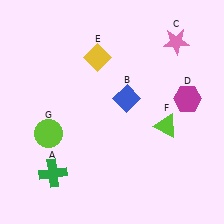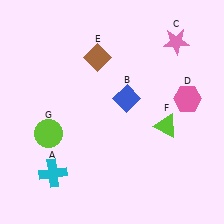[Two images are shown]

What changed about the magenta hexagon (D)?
In Image 1, D is magenta. In Image 2, it changed to pink.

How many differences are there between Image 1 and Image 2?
There are 3 differences between the two images.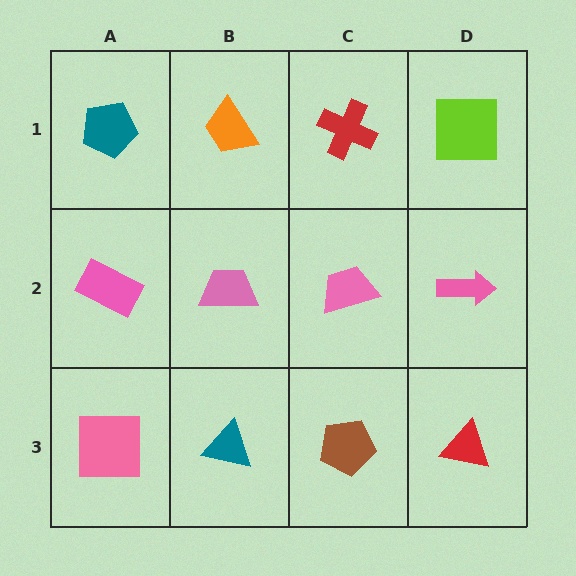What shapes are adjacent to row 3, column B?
A pink trapezoid (row 2, column B), a pink square (row 3, column A), a brown pentagon (row 3, column C).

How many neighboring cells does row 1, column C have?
3.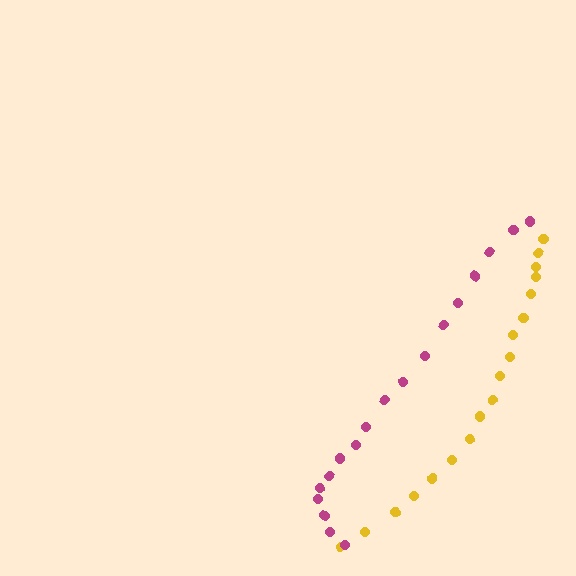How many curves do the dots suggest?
There are 2 distinct paths.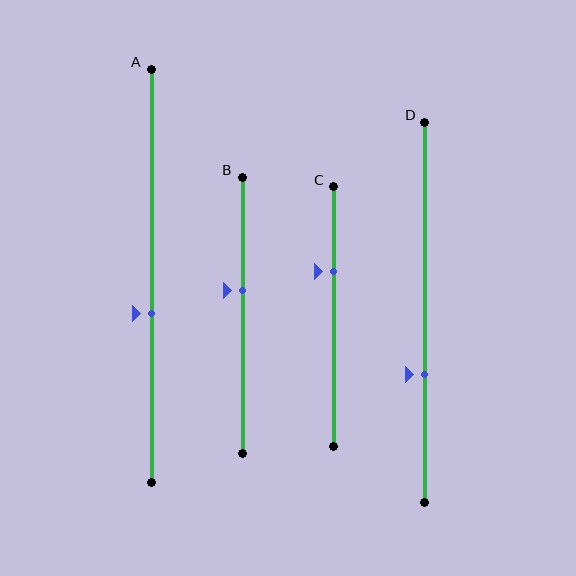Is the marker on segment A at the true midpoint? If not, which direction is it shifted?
No, the marker on segment A is shifted downward by about 9% of the segment length.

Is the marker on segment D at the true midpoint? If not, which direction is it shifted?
No, the marker on segment D is shifted downward by about 16% of the segment length.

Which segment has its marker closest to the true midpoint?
Segment A has its marker closest to the true midpoint.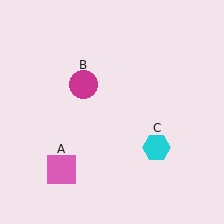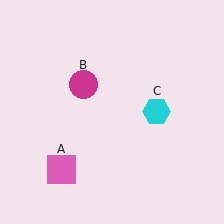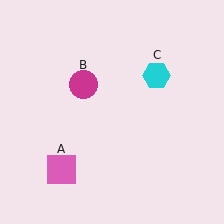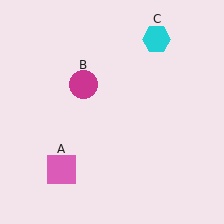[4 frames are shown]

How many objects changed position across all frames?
1 object changed position: cyan hexagon (object C).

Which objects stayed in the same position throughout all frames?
Pink square (object A) and magenta circle (object B) remained stationary.